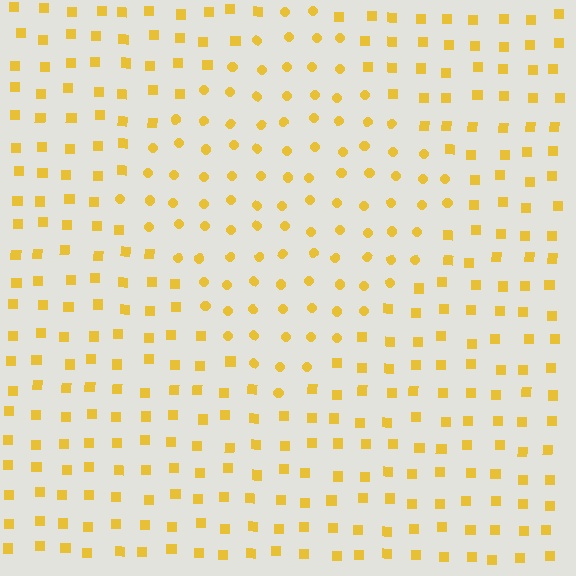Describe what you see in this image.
The image is filled with small yellow elements arranged in a uniform grid. A diamond-shaped region contains circles, while the surrounding area contains squares. The boundary is defined purely by the change in element shape.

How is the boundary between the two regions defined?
The boundary is defined by a change in element shape: circles inside vs. squares outside. All elements share the same color and spacing.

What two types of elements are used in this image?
The image uses circles inside the diamond region and squares outside it.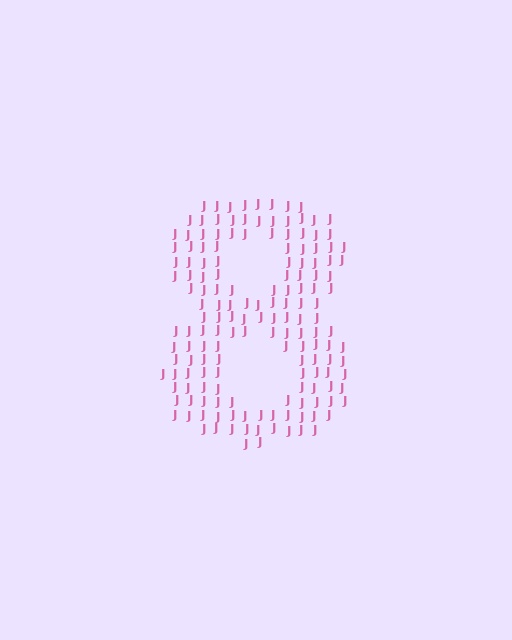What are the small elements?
The small elements are letter J's.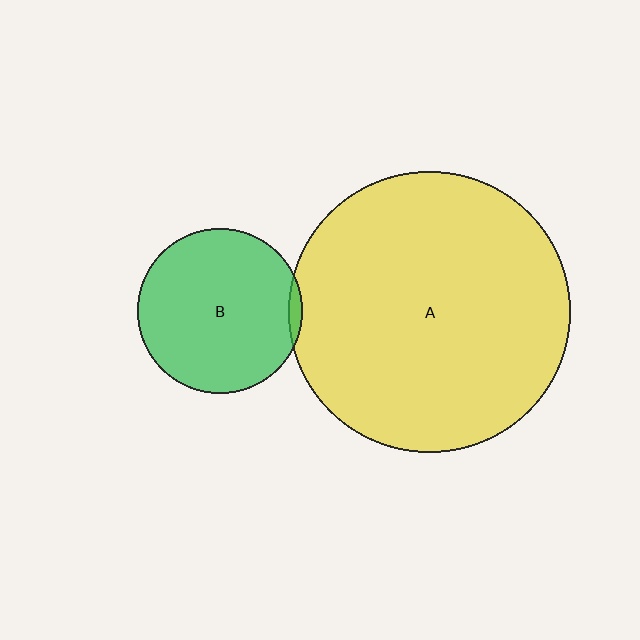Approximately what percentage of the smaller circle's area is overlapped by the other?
Approximately 5%.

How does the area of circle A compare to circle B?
Approximately 2.9 times.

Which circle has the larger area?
Circle A (yellow).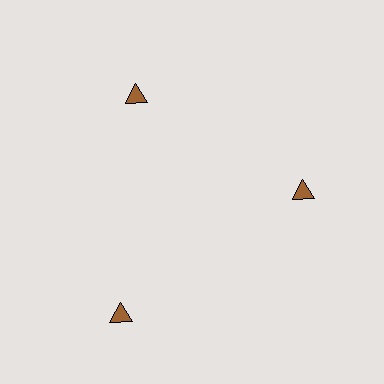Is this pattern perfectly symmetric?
No. The 3 brown triangles are arranged in a ring, but one element near the 7 o'clock position is pushed outward from the center, breaking the 3-fold rotational symmetry.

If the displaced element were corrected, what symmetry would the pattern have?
It would have 3-fold rotational symmetry — the pattern would map onto itself every 120 degrees.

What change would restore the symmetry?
The symmetry would be restored by moving it inward, back onto the ring so that all 3 triangles sit at equal angles and equal distance from the center.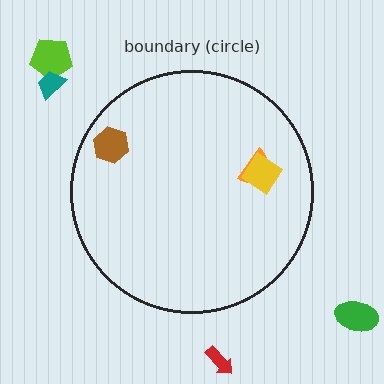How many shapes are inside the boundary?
3 inside, 4 outside.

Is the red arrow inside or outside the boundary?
Outside.